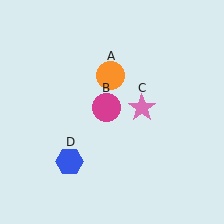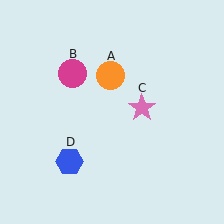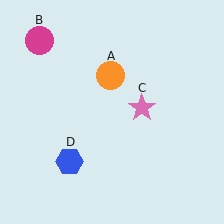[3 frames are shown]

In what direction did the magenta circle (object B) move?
The magenta circle (object B) moved up and to the left.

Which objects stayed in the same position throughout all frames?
Orange circle (object A) and pink star (object C) and blue hexagon (object D) remained stationary.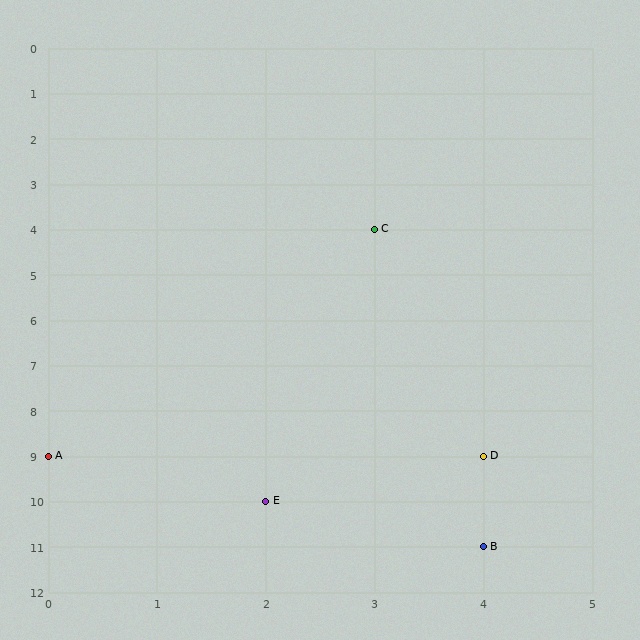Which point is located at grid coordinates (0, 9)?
Point A is at (0, 9).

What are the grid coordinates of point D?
Point D is at grid coordinates (4, 9).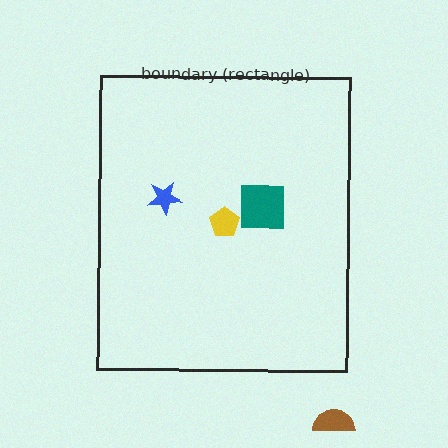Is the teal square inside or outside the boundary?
Inside.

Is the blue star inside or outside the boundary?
Inside.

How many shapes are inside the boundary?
3 inside, 1 outside.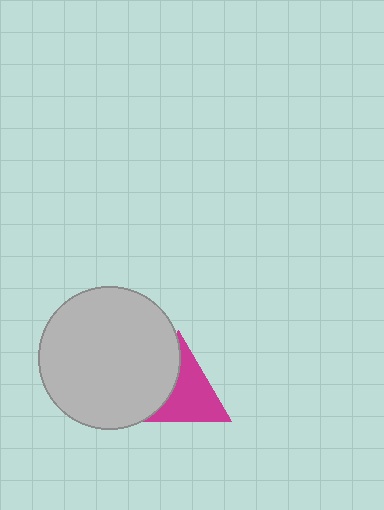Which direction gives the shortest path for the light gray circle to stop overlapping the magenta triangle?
Moving left gives the shortest separation.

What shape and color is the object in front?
The object in front is a light gray circle.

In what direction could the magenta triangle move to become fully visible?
The magenta triangle could move right. That would shift it out from behind the light gray circle entirely.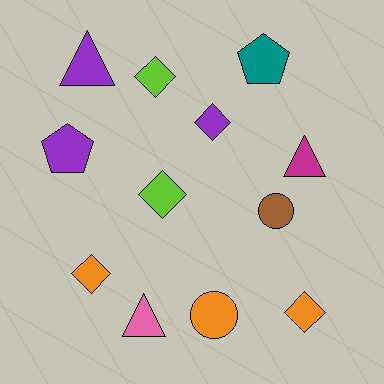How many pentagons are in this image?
There are 2 pentagons.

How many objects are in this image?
There are 12 objects.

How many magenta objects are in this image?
There is 1 magenta object.